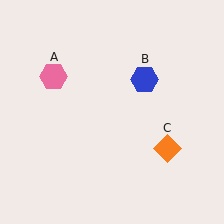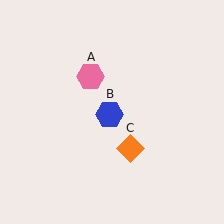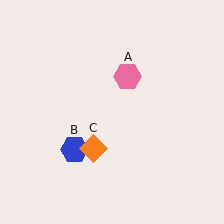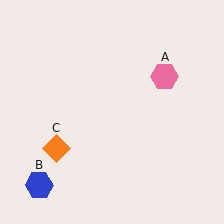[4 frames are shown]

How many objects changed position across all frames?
3 objects changed position: pink hexagon (object A), blue hexagon (object B), orange diamond (object C).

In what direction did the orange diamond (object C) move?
The orange diamond (object C) moved left.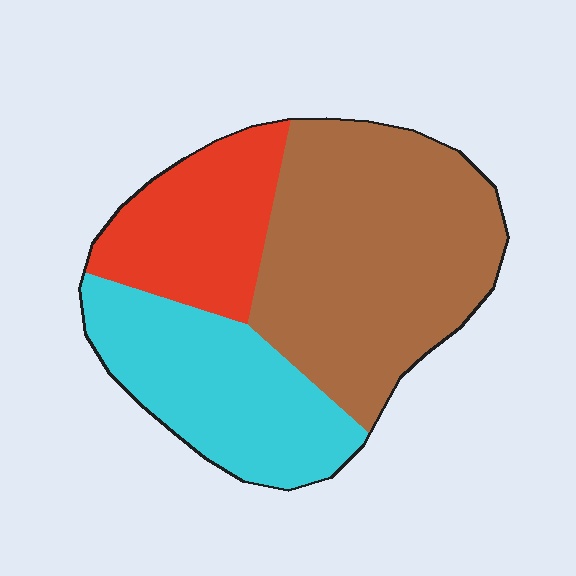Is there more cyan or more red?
Cyan.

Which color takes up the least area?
Red, at roughly 20%.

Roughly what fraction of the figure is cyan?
Cyan covers 29% of the figure.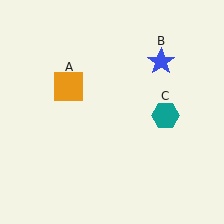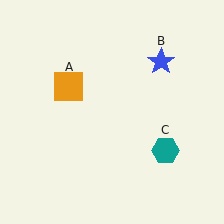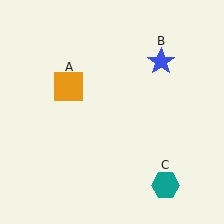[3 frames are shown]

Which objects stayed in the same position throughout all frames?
Orange square (object A) and blue star (object B) remained stationary.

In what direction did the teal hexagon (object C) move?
The teal hexagon (object C) moved down.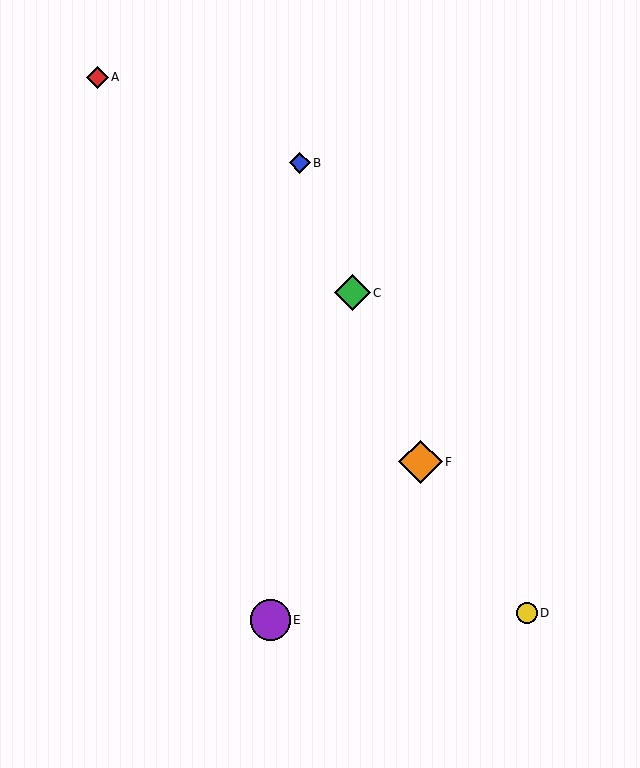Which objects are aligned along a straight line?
Objects B, C, F are aligned along a straight line.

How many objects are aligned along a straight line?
3 objects (B, C, F) are aligned along a straight line.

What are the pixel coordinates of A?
Object A is at (98, 77).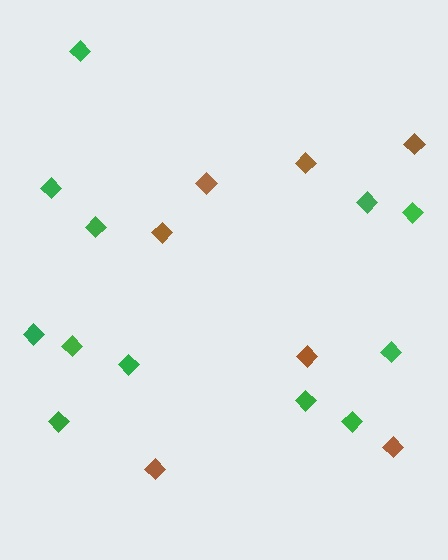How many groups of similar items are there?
There are 2 groups: one group of green diamonds (12) and one group of brown diamonds (7).